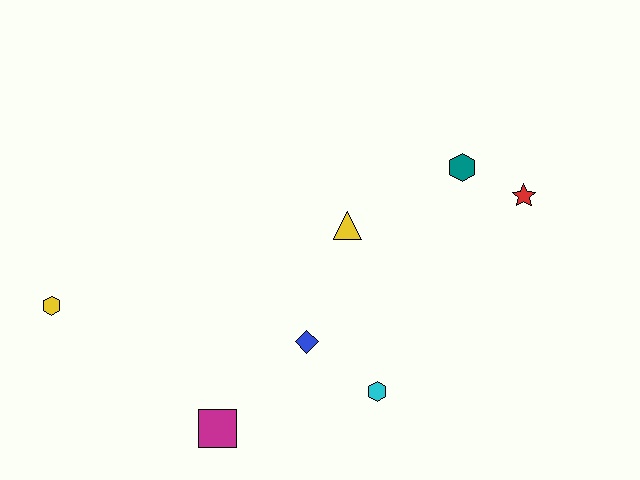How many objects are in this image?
There are 7 objects.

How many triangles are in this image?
There is 1 triangle.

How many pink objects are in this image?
There are no pink objects.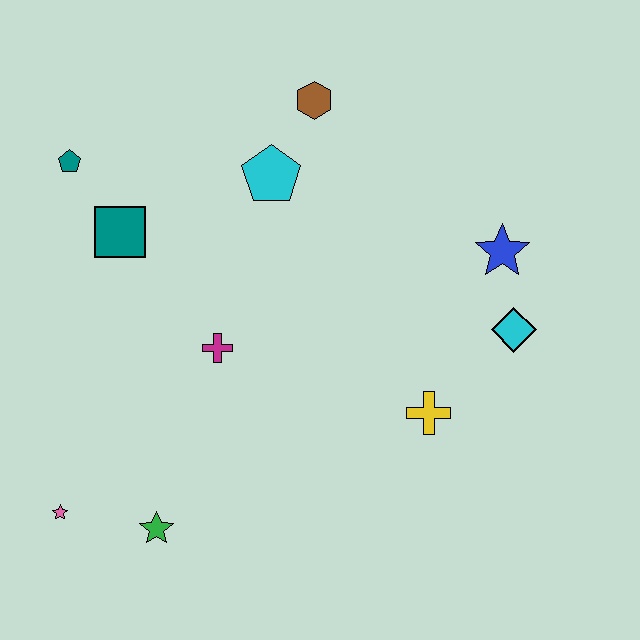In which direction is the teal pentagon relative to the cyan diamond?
The teal pentagon is to the left of the cyan diamond.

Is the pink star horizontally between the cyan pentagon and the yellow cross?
No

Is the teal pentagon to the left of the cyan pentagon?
Yes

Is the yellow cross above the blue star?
No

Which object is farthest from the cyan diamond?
The pink star is farthest from the cyan diamond.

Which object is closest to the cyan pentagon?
The brown hexagon is closest to the cyan pentagon.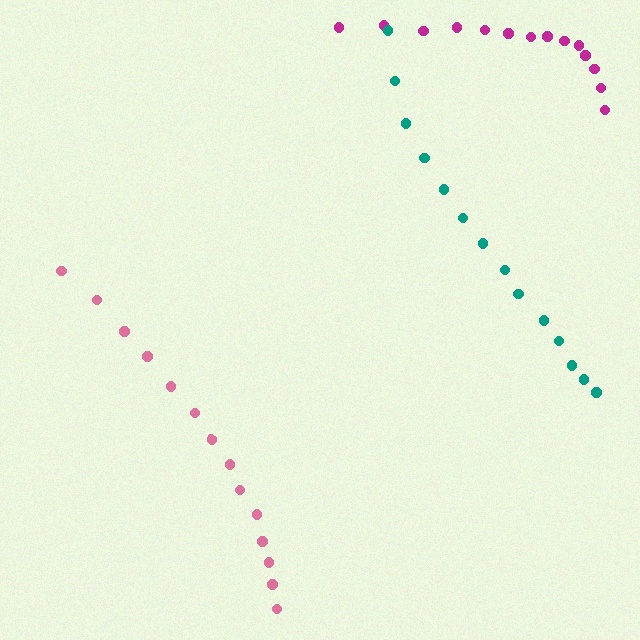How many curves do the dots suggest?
There are 3 distinct paths.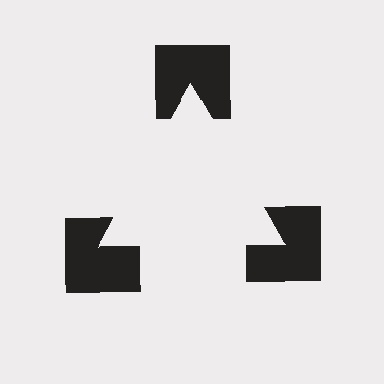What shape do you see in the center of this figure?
An illusory triangle — its edges are inferred from the aligned wedge cuts in the notched squares, not physically drawn.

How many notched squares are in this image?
There are 3 — one at each vertex of the illusory triangle.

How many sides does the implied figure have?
3 sides.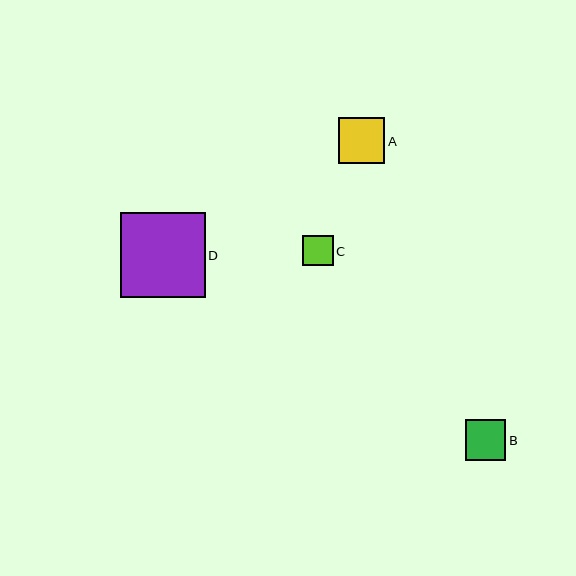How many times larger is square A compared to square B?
Square A is approximately 1.1 times the size of square B.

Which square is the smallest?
Square C is the smallest with a size of approximately 31 pixels.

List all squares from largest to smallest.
From largest to smallest: D, A, B, C.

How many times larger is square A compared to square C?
Square A is approximately 1.5 times the size of square C.